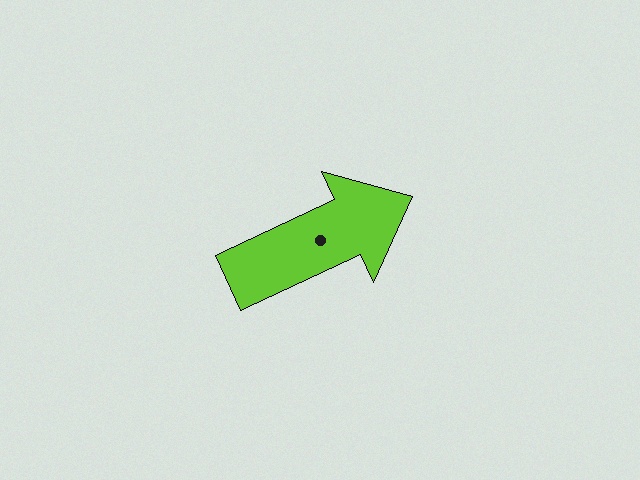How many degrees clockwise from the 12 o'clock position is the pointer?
Approximately 65 degrees.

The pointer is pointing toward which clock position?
Roughly 2 o'clock.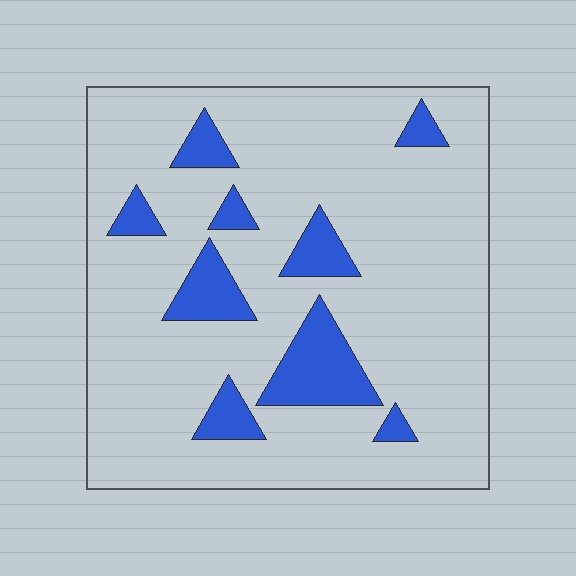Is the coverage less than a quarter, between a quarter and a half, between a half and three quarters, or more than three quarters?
Less than a quarter.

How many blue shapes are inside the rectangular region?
9.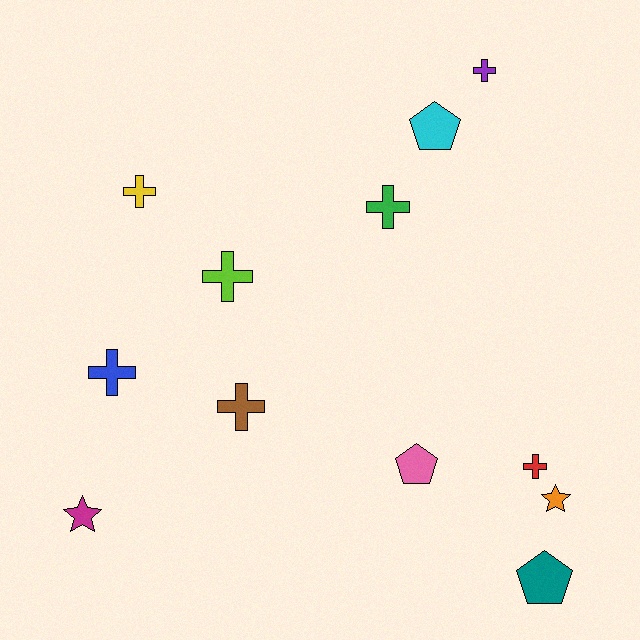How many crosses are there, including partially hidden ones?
There are 7 crosses.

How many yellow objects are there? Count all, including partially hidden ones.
There is 1 yellow object.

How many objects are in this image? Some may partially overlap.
There are 12 objects.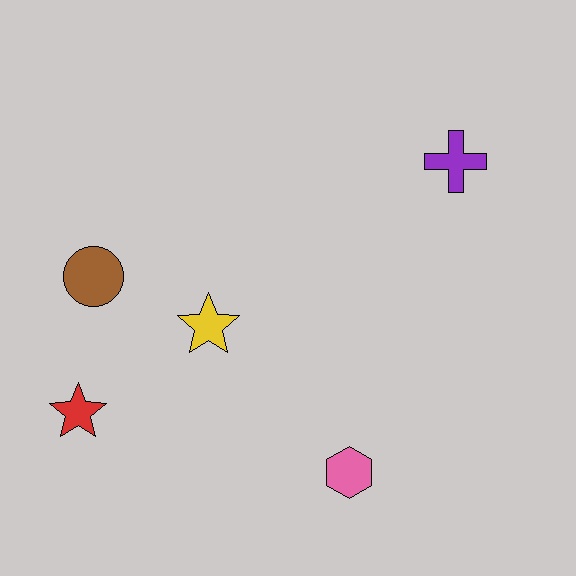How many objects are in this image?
There are 5 objects.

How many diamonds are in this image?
There are no diamonds.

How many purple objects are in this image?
There is 1 purple object.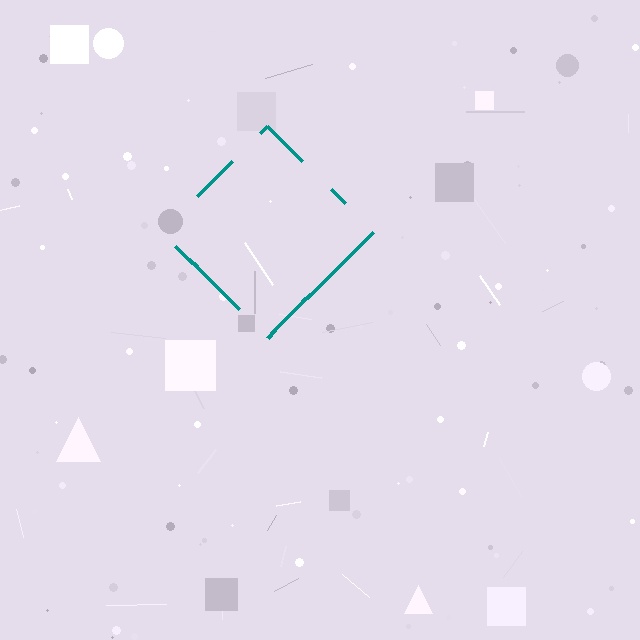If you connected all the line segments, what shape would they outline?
They would outline a diamond.